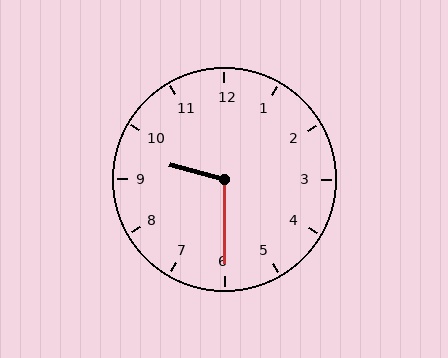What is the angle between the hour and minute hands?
Approximately 105 degrees.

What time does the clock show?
9:30.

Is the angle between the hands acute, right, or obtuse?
It is obtuse.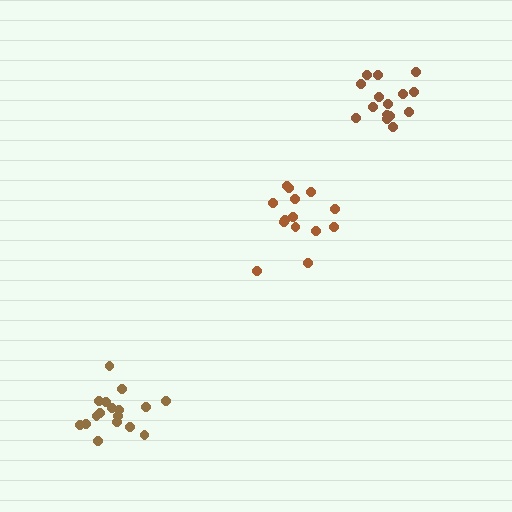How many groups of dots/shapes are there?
There are 3 groups.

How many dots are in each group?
Group 1: 14 dots, Group 2: 17 dots, Group 3: 15 dots (46 total).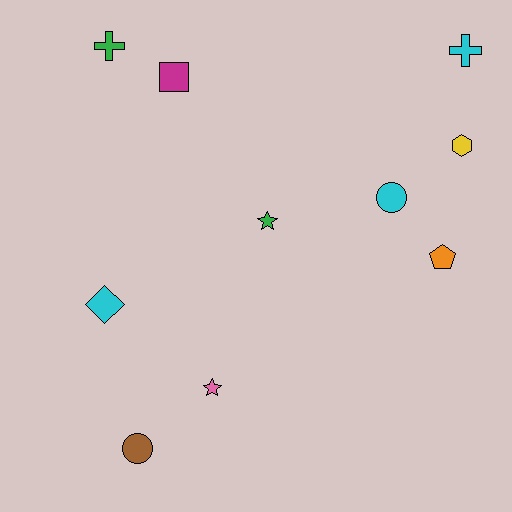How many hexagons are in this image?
There is 1 hexagon.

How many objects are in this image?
There are 10 objects.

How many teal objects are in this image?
There are no teal objects.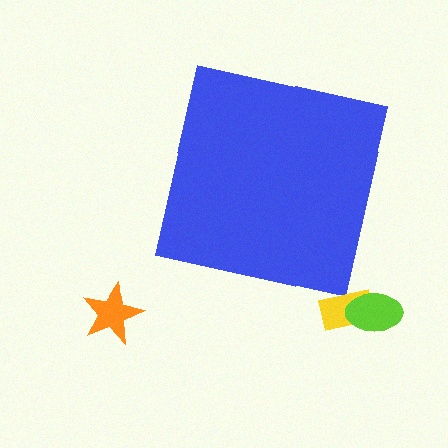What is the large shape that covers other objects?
A blue square.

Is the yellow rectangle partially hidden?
No, the yellow rectangle is fully visible.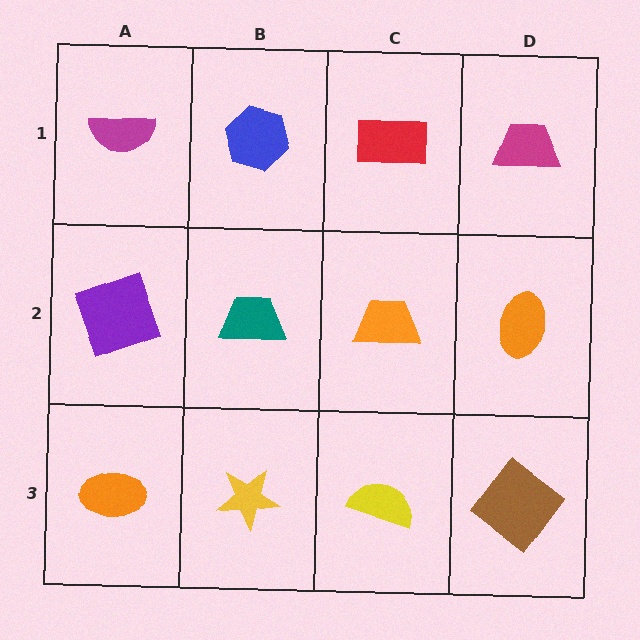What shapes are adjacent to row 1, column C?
An orange trapezoid (row 2, column C), a blue hexagon (row 1, column B), a magenta trapezoid (row 1, column D).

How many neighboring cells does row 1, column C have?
3.